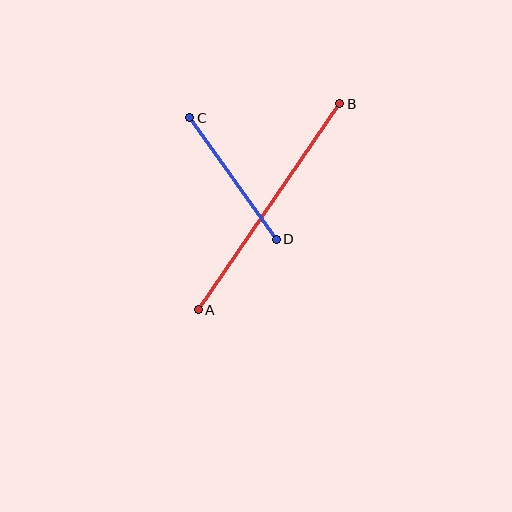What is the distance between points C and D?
The distance is approximately 149 pixels.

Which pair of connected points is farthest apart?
Points A and B are farthest apart.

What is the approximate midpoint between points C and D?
The midpoint is at approximately (233, 178) pixels.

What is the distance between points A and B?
The distance is approximately 250 pixels.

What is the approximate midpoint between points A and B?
The midpoint is at approximately (269, 207) pixels.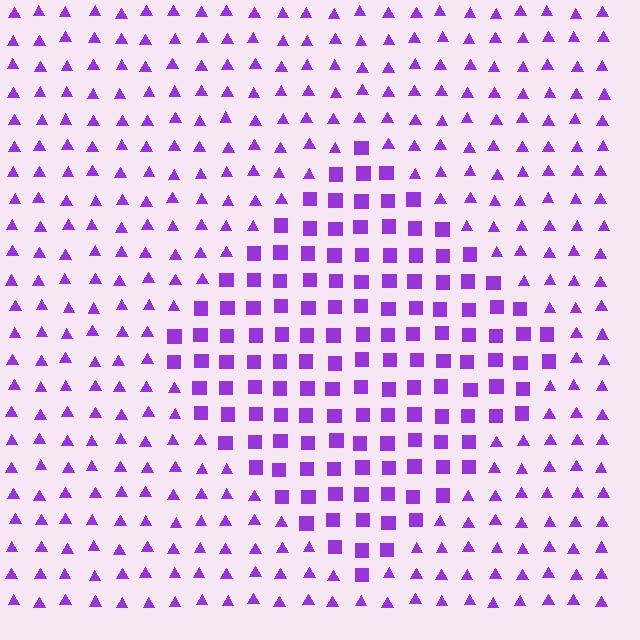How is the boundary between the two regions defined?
The boundary is defined by a change in element shape: squares inside vs. triangles outside. All elements share the same color and spacing.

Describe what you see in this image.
The image is filled with small purple elements arranged in a uniform grid. A diamond-shaped region contains squares, while the surrounding area contains triangles. The boundary is defined purely by the change in element shape.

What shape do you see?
I see a diamond.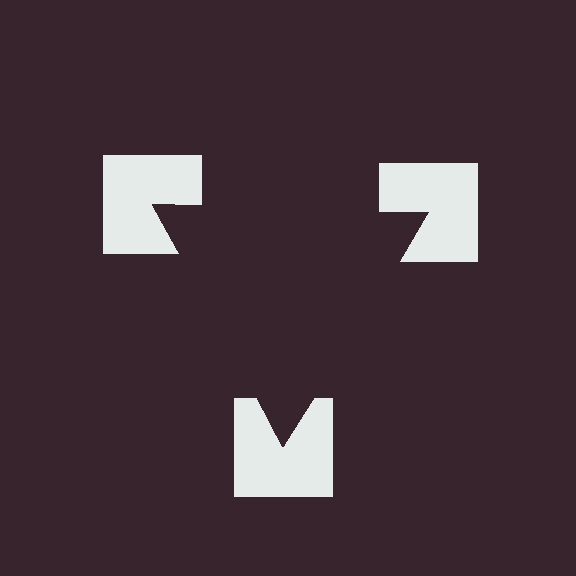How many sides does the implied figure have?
3 sides.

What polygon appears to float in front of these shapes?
An illusory triangle — its edges are inferred from the aligned wedge cuts in the notched squares, not physically drawn.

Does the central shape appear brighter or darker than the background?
It typically appears slightly darker than the background, even though no actual brightness change is drawn.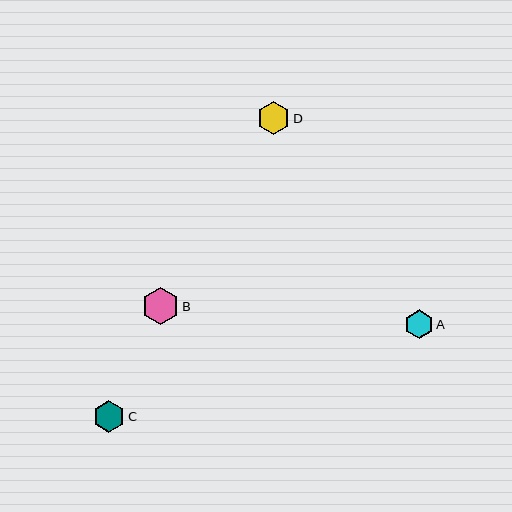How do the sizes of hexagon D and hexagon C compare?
Hexagon D and hexagon C are approximately the same size.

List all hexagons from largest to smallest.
From largest to smallest: B, D, C, A.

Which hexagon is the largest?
Hexagon B is the largest with a size of approximately 37 pixels.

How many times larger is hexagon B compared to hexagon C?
Hexagon B is approximately 1.2 times the size of hexagon C.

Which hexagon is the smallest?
Hexagon A is the smallest with a size of approximately 29 pixels.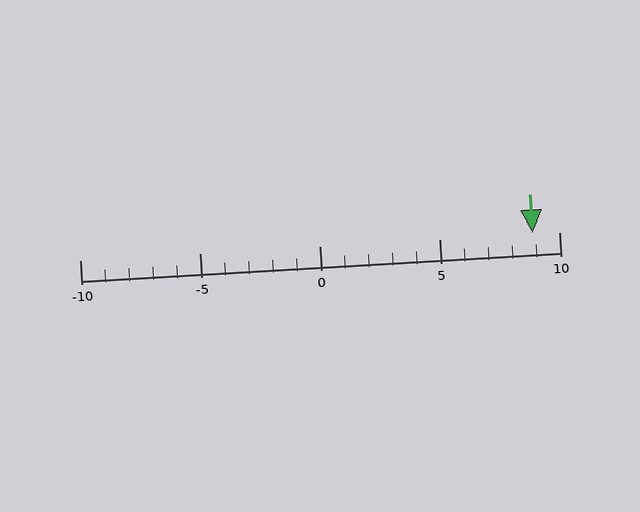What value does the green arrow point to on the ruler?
The green arrow points to approximately 9.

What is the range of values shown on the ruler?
The ruler shows values from -10 to 10.